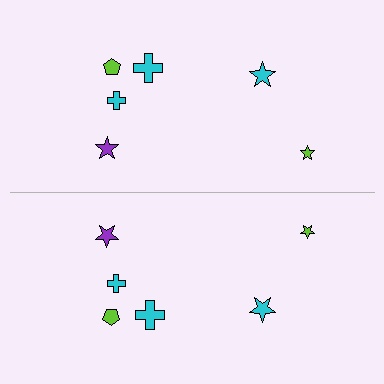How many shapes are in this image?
There are 12 shapes in this image.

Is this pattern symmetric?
Yes, this pattern has bilateral (reflection) symmetry.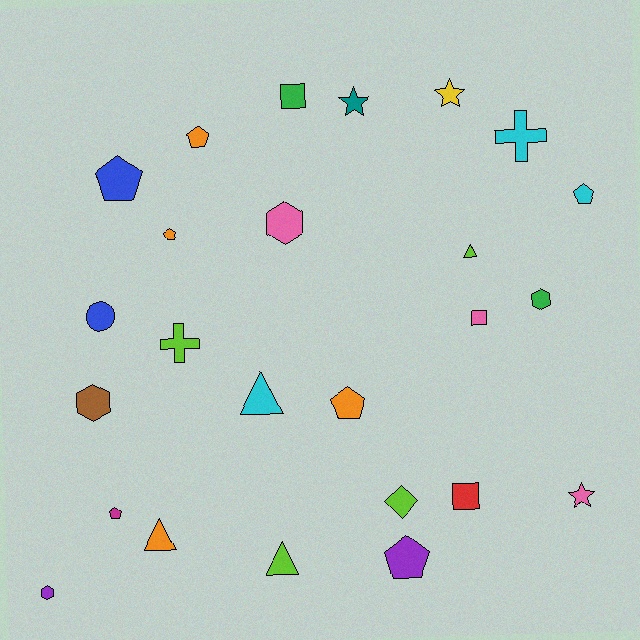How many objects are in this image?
There are 25 objects.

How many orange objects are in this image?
There are 4 orange objects.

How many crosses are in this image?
There are 2 crosses.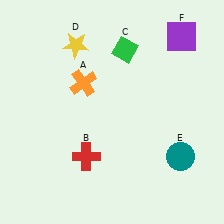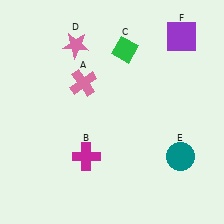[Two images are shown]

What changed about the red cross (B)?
In Image 1, B is red. In Image 2, it changed to magenta.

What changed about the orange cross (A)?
In Image 1, A is orange. In Image 2, it changed to pink.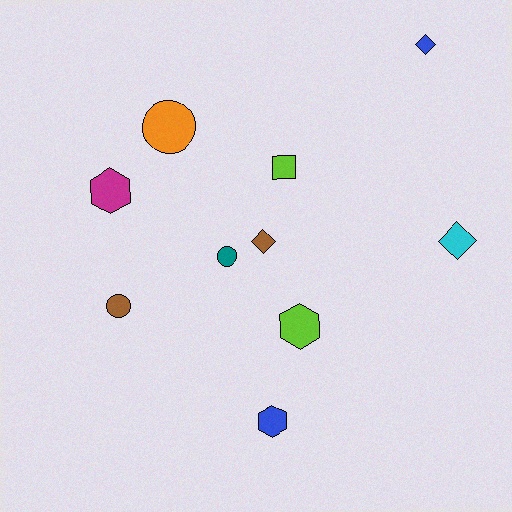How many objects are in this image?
There are 10 objects.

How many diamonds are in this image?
There are 3 diamonds.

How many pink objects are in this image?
There are no pink objects.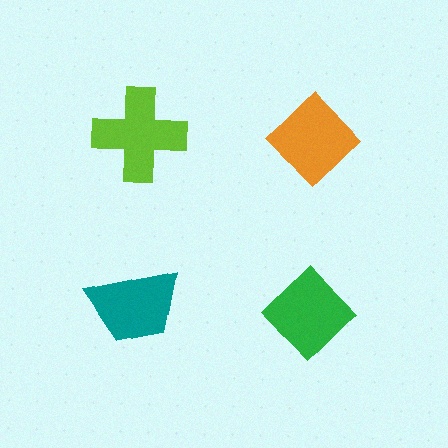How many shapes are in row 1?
2 shapes.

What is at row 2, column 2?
A green diamond.